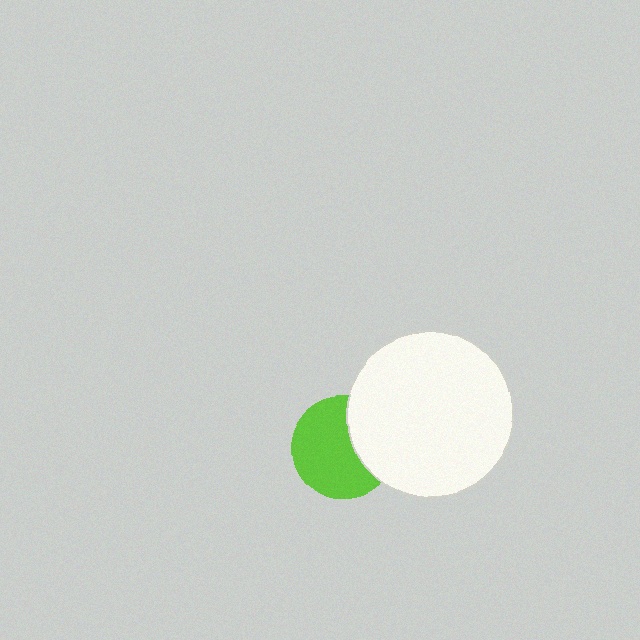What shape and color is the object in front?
The object in front is a white circle.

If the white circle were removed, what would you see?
You would see the complete lime circle.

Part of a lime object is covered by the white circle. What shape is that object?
It is a circle.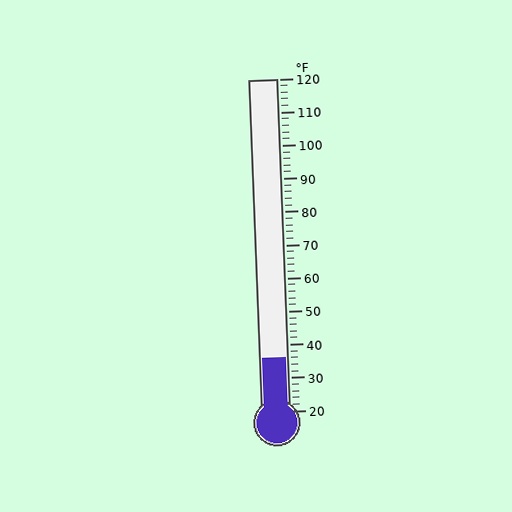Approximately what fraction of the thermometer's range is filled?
The thermometer is filled to approximately 15% of its range.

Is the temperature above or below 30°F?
The temperature is above 30°F.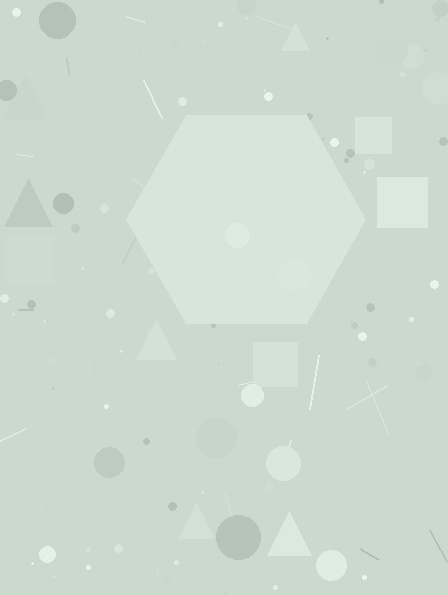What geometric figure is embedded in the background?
A hexagon is embedded in the background.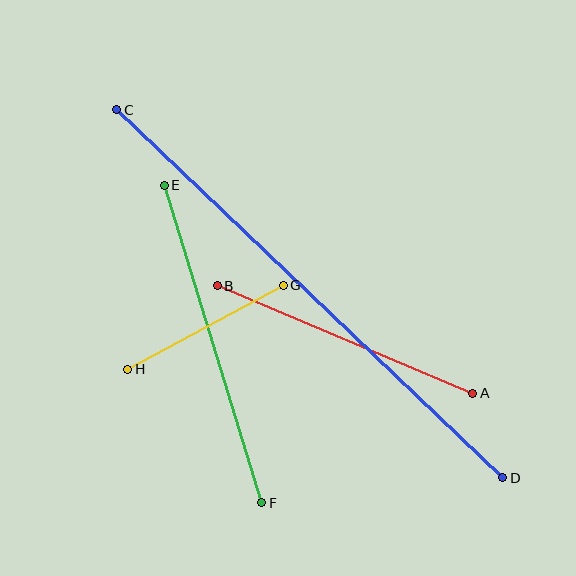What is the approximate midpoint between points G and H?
The midpoint is at approximately (205, 327) pixels.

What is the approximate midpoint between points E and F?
The midpoint is at approximately (213, 344) pixels.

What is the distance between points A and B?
The distance is approximately 277 pixels.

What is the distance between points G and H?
The distance is approximately 177 pixels.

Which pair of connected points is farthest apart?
Points C and D are farthest apart.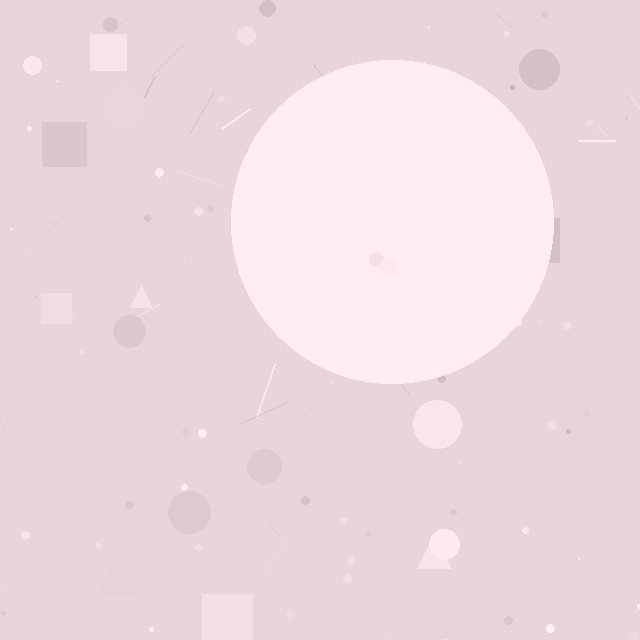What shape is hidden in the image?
A circle is hidden in the image.